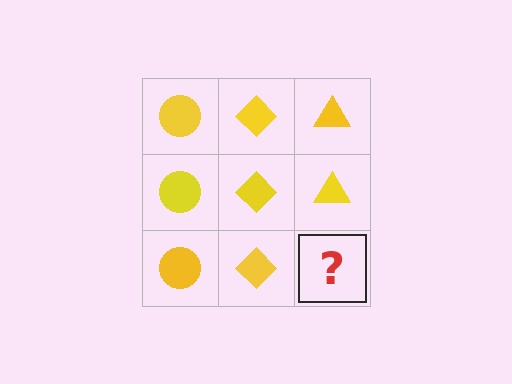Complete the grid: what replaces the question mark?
The question mark should be replaced with a yellow triangle.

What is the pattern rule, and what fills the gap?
The rule is that each column has a consistent shape. The gap should be filled with a yellow triangle.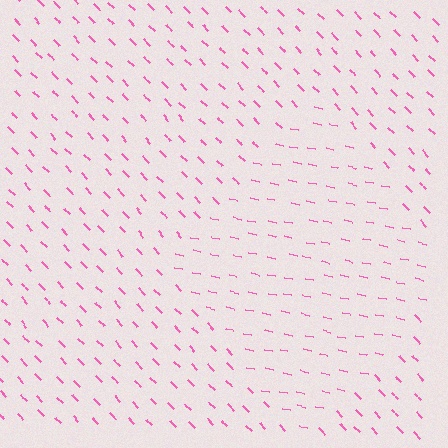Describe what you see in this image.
The image is filled with small pink line segments. A diamond region in the image has lines oriented differently from the surrounding lines, creating a visible texture boundary.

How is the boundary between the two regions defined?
The boundary is defined purely by a change in line orientation (approximately 34 degrees difference). All lines are the same color and thickness.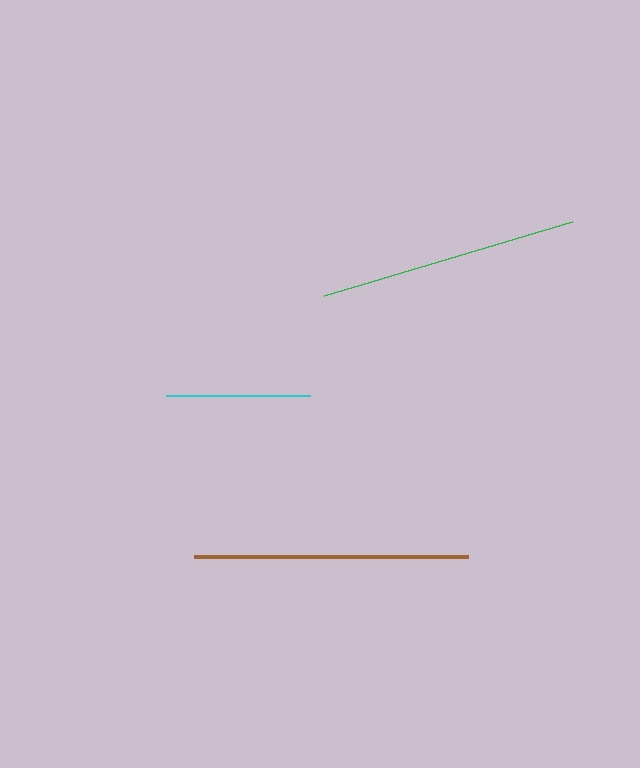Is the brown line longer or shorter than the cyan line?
The brown line is longer than the cyan line.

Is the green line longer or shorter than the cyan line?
The green line is longer than the cyan line.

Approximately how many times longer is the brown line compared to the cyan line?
The brown line is approximately 1.9 times the length of the cyan line.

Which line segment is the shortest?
The cyan line is the shortest at approximately 144 pixels.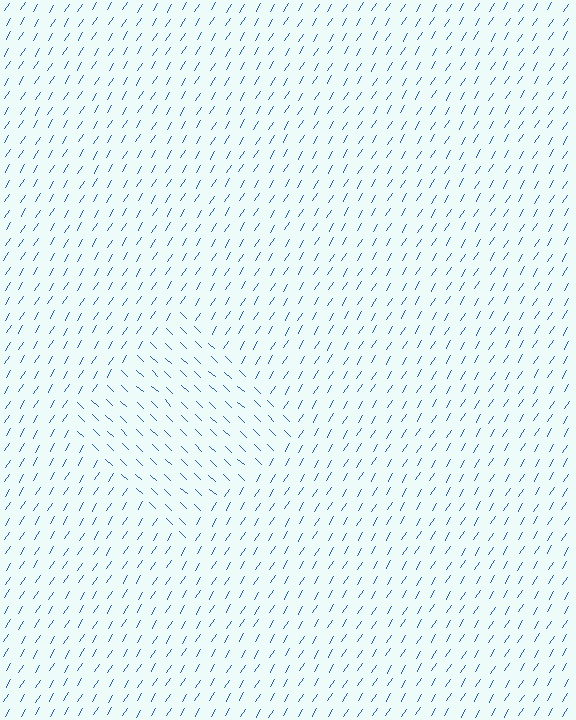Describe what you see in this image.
The image is filled with small blue line segments. A diamond region in the image has lines oriented differently from the surrounding lines, creating a visible texture boundary.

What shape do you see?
I see a diamond.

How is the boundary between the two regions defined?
The boundary is defined purely by a change in line orientation (approximately 78 degrees difference). All lines are the same color and thickness.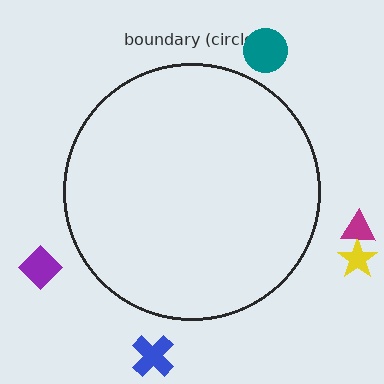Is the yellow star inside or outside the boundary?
Outside.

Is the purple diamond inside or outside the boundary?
Outside.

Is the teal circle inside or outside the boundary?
Outside.